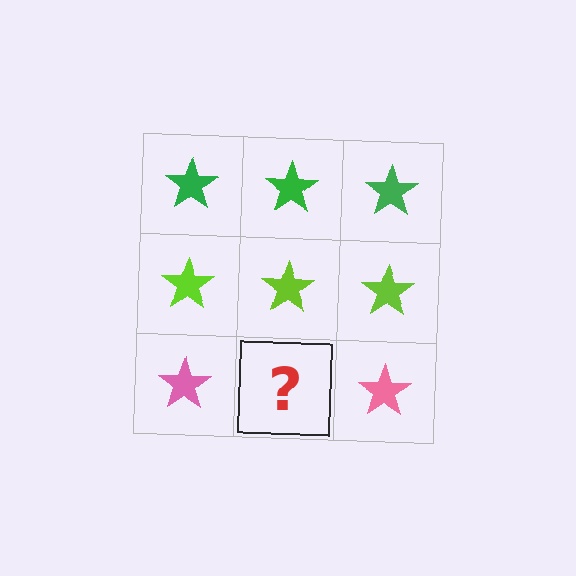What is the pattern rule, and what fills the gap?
The rule is that each row has a consistent color. The gap should be filled with a pink star.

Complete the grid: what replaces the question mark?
The question mark should be replaced with a pink star.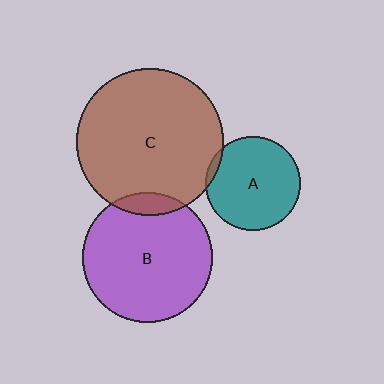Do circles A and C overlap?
Yes.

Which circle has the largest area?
Circle C (brown).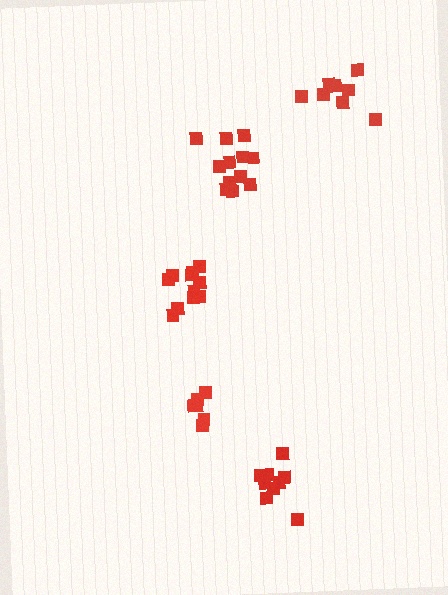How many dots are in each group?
Group 1: 8 dots, Group 2: 12 dots, Group 3: 9 dots, Group 4: 11 dots, Group 5: 6 dots (46 total).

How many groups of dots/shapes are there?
There are 5 groups.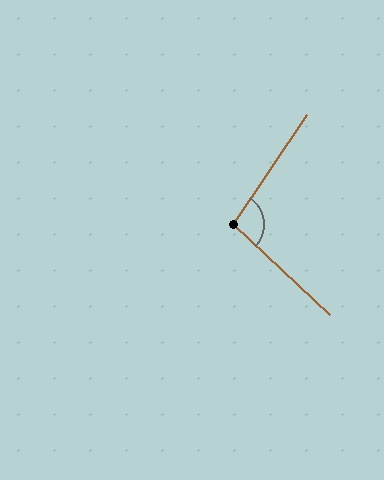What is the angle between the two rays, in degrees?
Approximately 99 degrees.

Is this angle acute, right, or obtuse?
It is obtuse.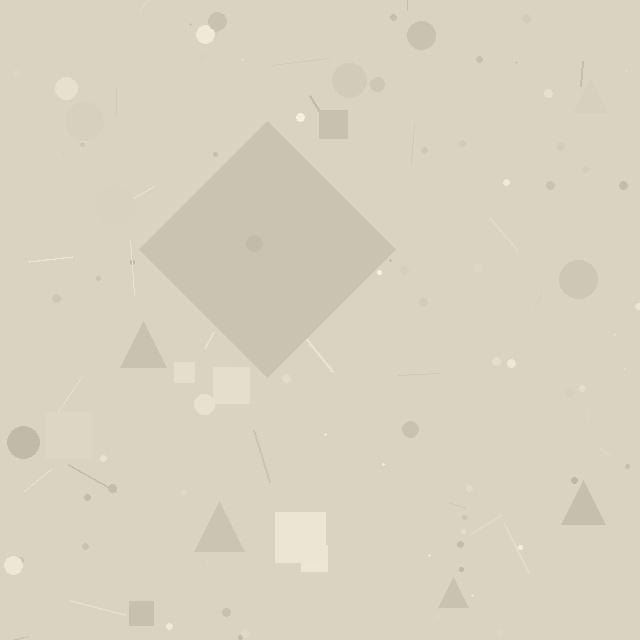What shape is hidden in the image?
A diamond is hidden in the image.